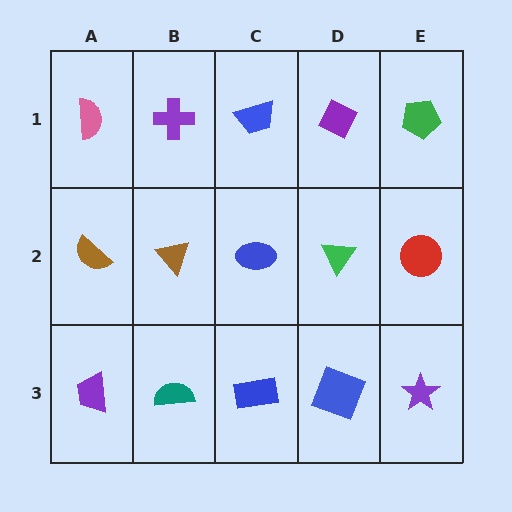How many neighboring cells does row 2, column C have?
4.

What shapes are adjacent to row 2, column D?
A purple diamond (row 1, column D), a blue square (row 3, column D), a blue ellipse (row 2, column C), a red circle (row 2, column E).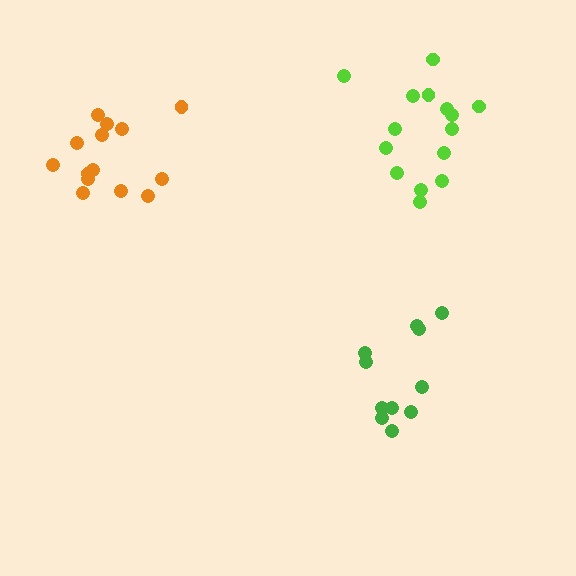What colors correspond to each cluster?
The clusters are colored: lime, orange, green.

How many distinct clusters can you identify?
There are 3 distinct clusters.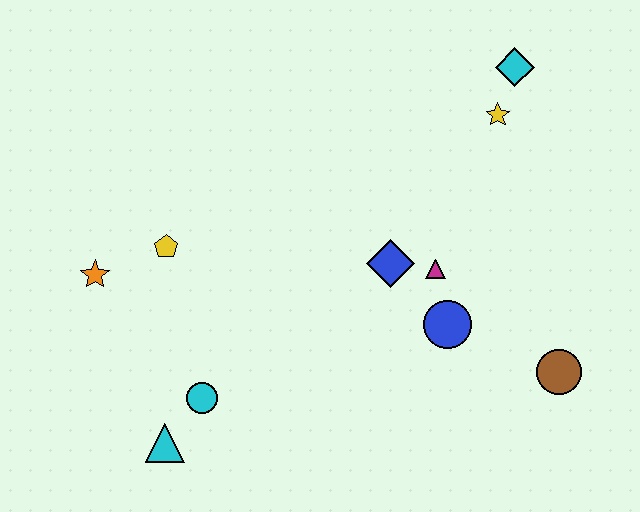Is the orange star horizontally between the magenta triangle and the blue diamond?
No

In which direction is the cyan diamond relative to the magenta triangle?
The cyan diamond is above the magenta triangle.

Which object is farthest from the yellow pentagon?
The brown circle is farthest from the yellow pentagon.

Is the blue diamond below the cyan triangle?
No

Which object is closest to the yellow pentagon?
The orange star is closest to the yellow pentagon.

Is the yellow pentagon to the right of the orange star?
Yes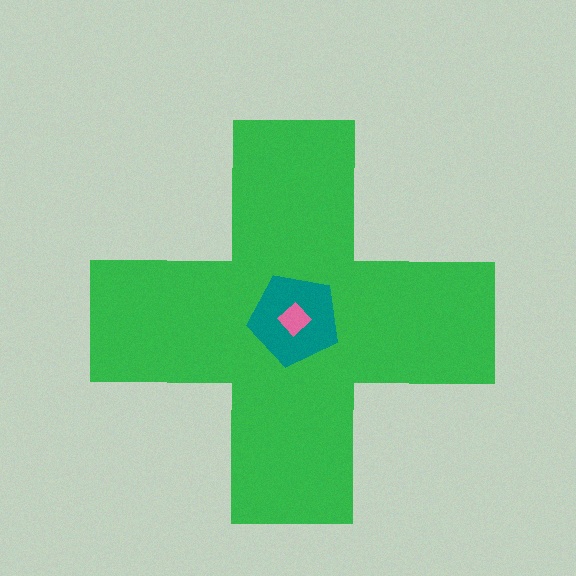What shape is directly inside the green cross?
The teal pentagon.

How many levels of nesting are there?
3.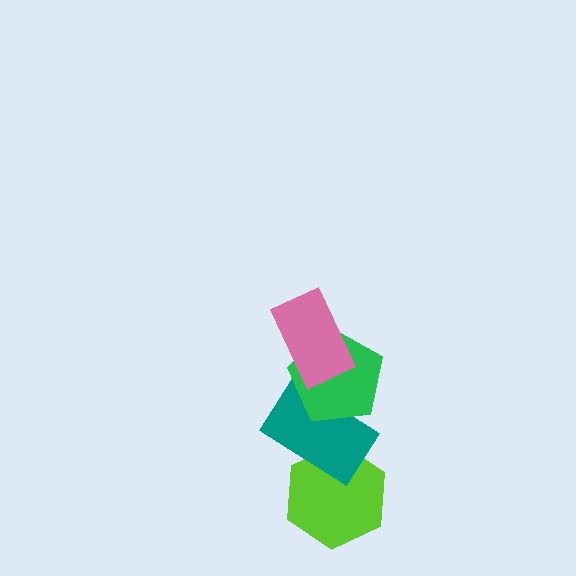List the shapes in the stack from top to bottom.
From top to bottom: the pink rectangle, the green pentagon, the teal rectangle, the lime hexagon.